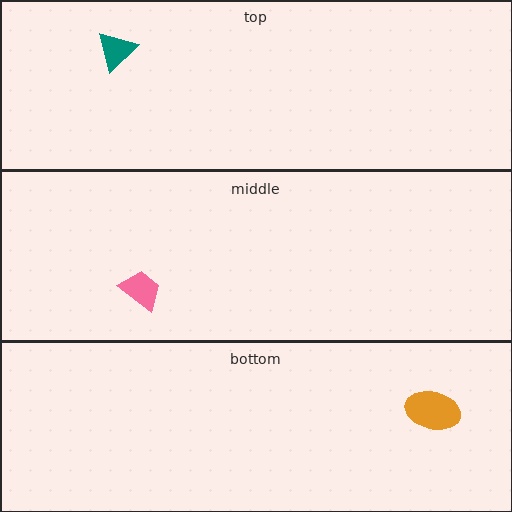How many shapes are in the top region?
1.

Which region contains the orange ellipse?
The bottom region.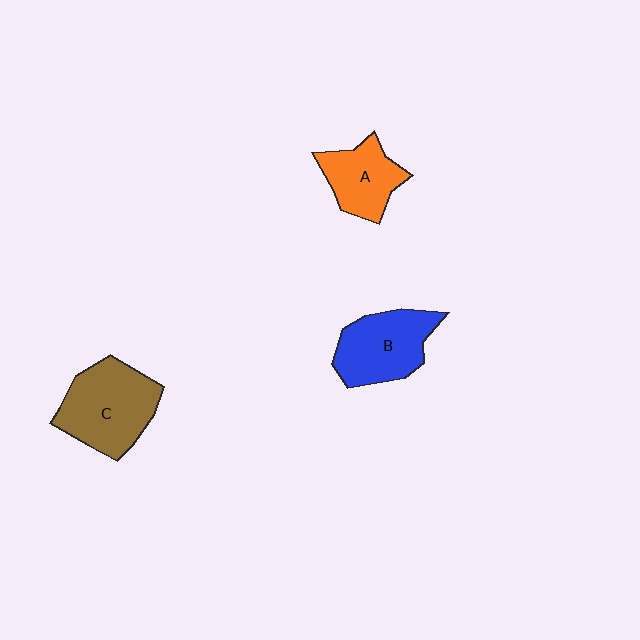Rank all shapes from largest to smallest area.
From largest to smallest: C (brown), B (blue), A (orange).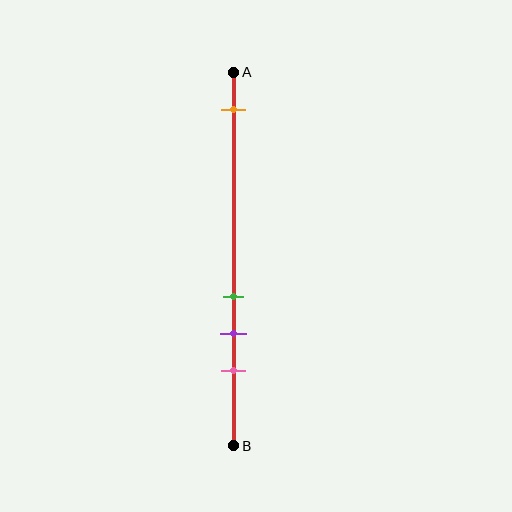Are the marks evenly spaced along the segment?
No, the marks are not evenly spaced.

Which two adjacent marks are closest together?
The green and purple marks are the closest adjacent pair.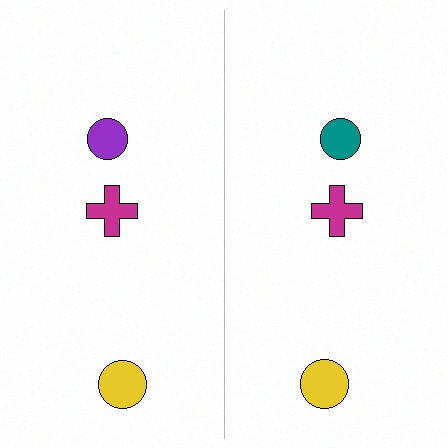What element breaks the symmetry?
The teal circle on the right side breaks the symmetry — its mirror counterpart is purple.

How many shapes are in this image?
There are 6 shapes in this image.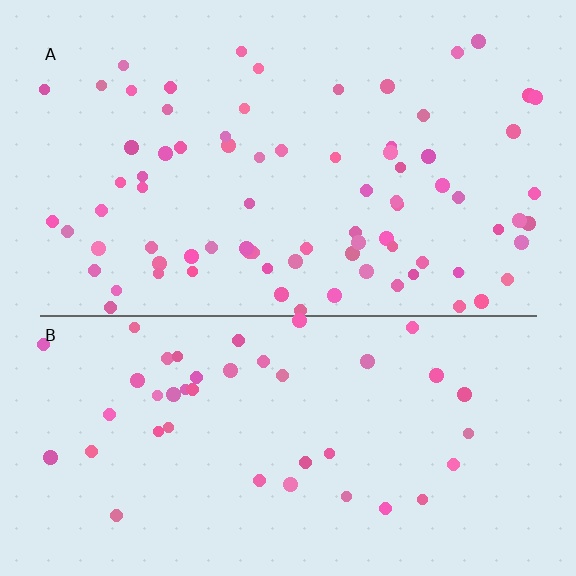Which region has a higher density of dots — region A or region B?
A (the top).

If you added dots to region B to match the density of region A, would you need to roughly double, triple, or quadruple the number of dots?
Approximately double.